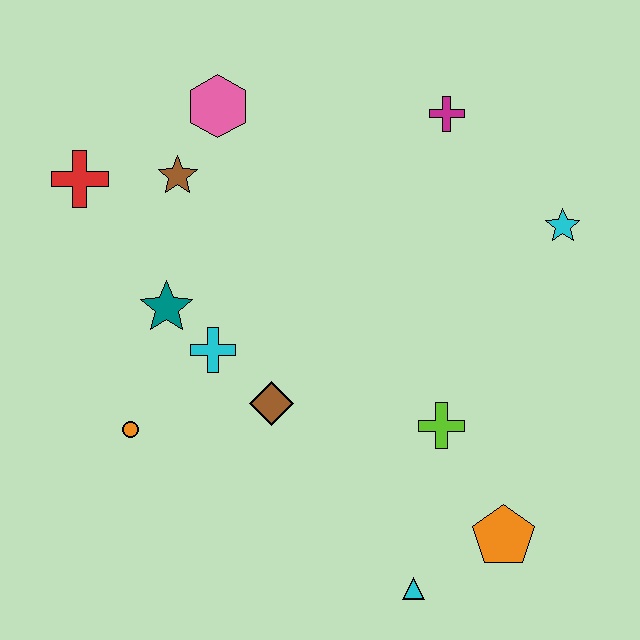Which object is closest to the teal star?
The cyan cross is closest to the teal star.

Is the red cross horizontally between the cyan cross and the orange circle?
No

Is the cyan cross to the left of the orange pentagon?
Yes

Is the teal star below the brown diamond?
No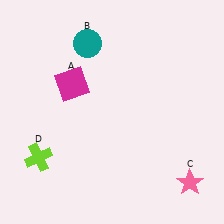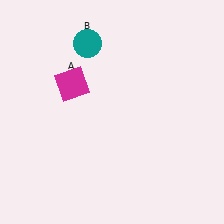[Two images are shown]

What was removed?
The pink star (C), the lime cross (D) were removed in Image 2.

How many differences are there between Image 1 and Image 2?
There are 2 differences between the two images.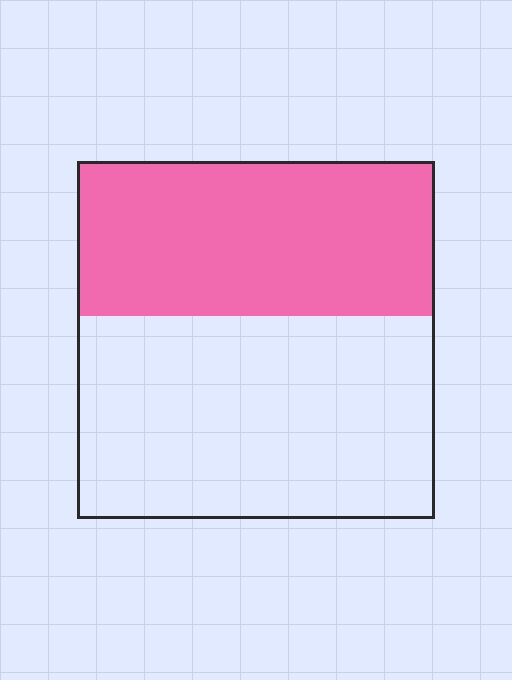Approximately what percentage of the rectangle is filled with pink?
Approximately 45%.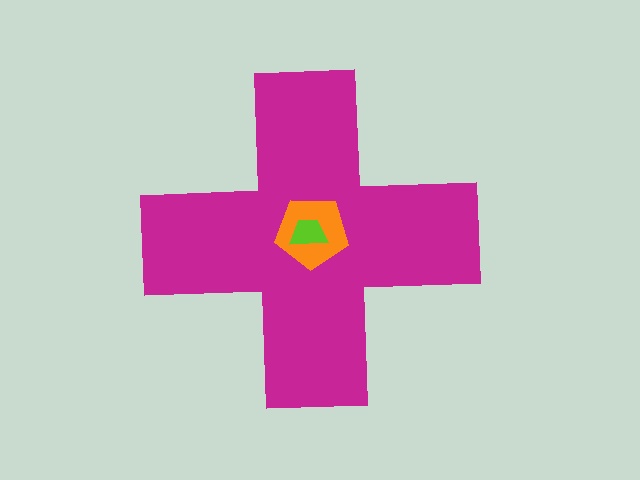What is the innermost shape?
The lime trapezoid.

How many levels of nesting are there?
3.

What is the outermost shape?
The magenta cross.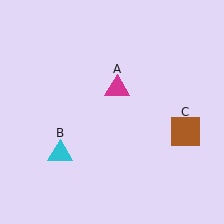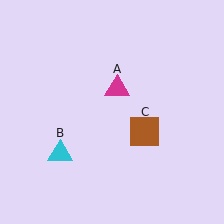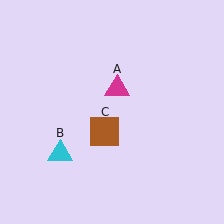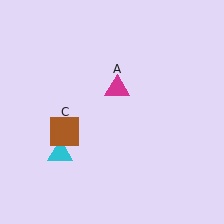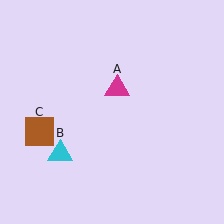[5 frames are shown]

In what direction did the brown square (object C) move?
The brown square (object C) moved left.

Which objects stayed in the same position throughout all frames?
Magenta triangle (object A) and cyan triangle (object B) remained stationary.